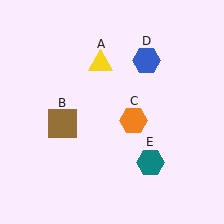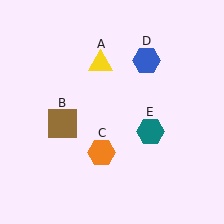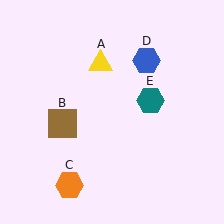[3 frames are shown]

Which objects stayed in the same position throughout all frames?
Yellow triangle (object A) and brown square (object B) and blue hexagon (object D) remained stationary.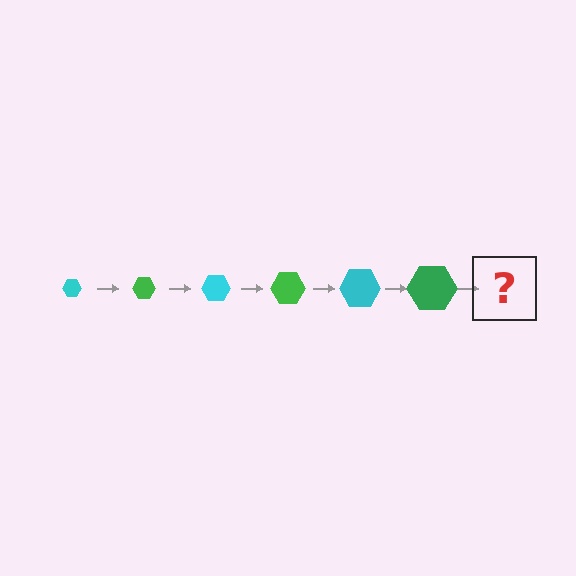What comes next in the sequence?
The next element should be a cyan hexagon, larger than the previous one.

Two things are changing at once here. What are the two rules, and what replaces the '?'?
The two rules are that the hexagon grows larger each step and the color cycles through cyan and green. The '?' should be a cyan hexagon, larger than the previous one.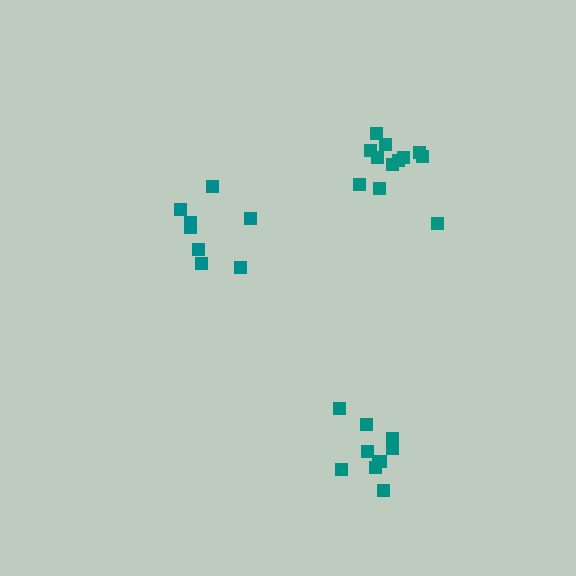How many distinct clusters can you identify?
There are 3 distinct clusters.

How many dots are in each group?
Group 1: 12 dots, Group 2: 10 dots, Group 3: 8 dots (30 total).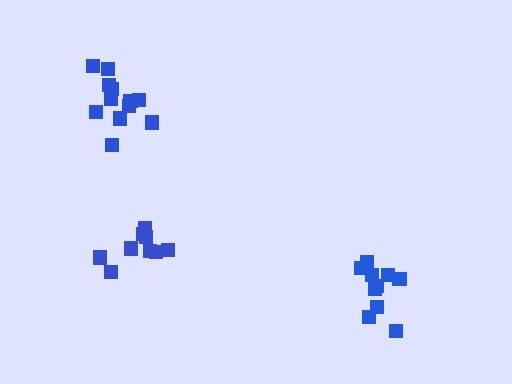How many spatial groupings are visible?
There are 3 spatial groupings.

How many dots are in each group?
Group 1: 12 dots, Group 2: 10 dots, Group 3: 9 dots (31 total).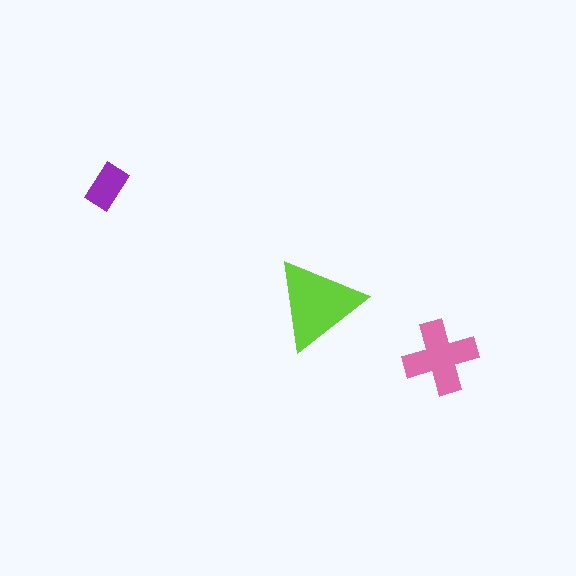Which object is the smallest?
The purple rectangle.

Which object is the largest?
The lime triangle.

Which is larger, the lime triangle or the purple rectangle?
The lime triangle.